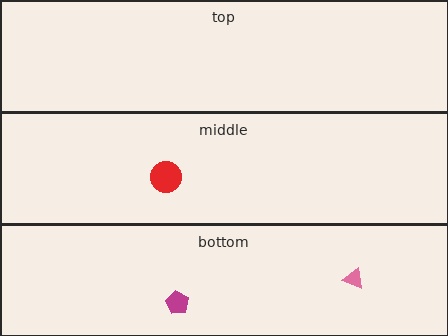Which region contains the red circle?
The middle region.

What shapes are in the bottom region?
The pink triangle, the magenta pentagon.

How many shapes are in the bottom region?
2.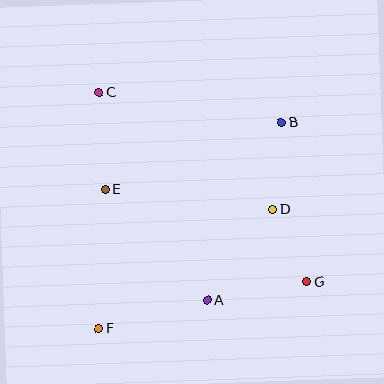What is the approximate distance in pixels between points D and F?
The distance between D and F is approximately 211 pixels.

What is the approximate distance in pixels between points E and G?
The distance between E and G is approximately 222 pixels.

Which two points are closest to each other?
Points D and G are closest to each other.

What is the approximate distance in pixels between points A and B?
The distance between A and B is approximately 193 pixels.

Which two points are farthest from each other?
Points C and G are farthest from each other.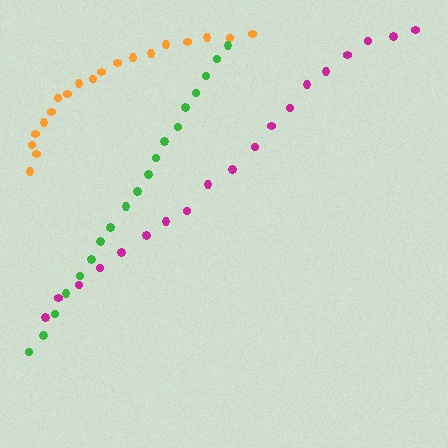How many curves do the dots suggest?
There are 3 distinct paths.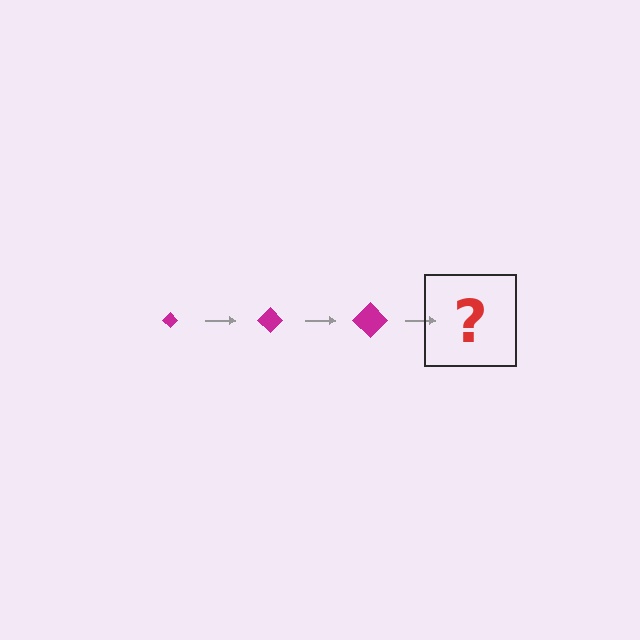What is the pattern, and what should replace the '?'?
The pattern is that the diamond gets progressively larger each step. The '?' should be a magenta diamond, larger than the previous one.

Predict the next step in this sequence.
The next step is a magenta diamond, larger than the previous one.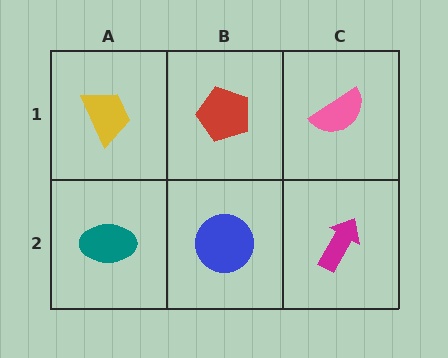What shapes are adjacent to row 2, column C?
A pink semicircle (row 1, column C), a blue circle (row 2, column B).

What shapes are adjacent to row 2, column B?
A red pentagon (row 1, column B), a teal ellipse (row 2, column A), a magenta arrow (row 2, column C).